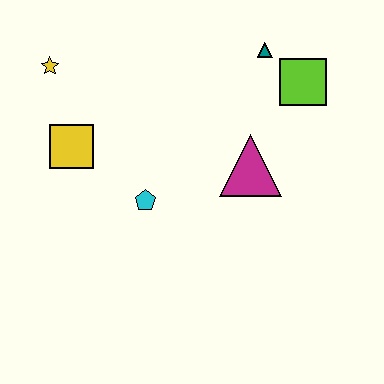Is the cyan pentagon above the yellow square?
No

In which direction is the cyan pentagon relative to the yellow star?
The cyan pentagon is below the yellow star.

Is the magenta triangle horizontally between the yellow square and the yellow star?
No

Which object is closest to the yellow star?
The yellow square is closest to the yellow star.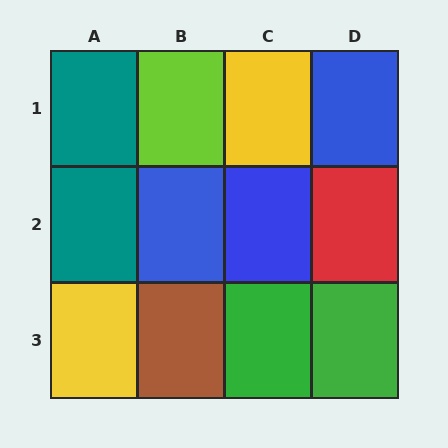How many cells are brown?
1 cell is brown.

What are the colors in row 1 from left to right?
Teal, lime, yellow, blue.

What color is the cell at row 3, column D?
Green.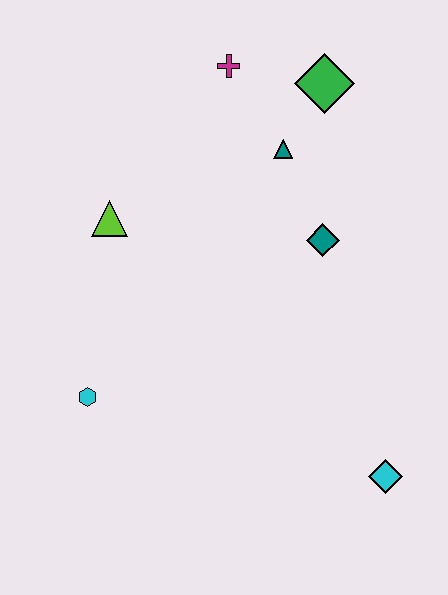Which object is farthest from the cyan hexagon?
The green diamond is farthest from the cyan hexagon.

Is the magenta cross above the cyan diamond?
Yes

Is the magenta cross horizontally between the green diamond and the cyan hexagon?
Yes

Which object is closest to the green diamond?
The teal triangle is closest to the green diamond.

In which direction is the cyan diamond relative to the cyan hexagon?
The cyan diamond is to the right of the cyan hexagon.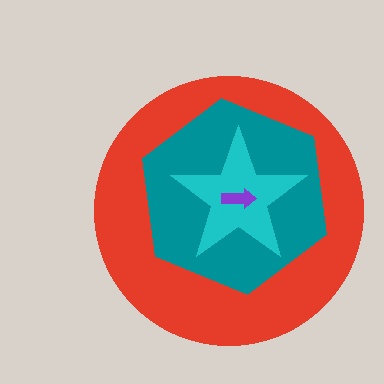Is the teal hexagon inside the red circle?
Yes.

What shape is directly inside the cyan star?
The purple arrow.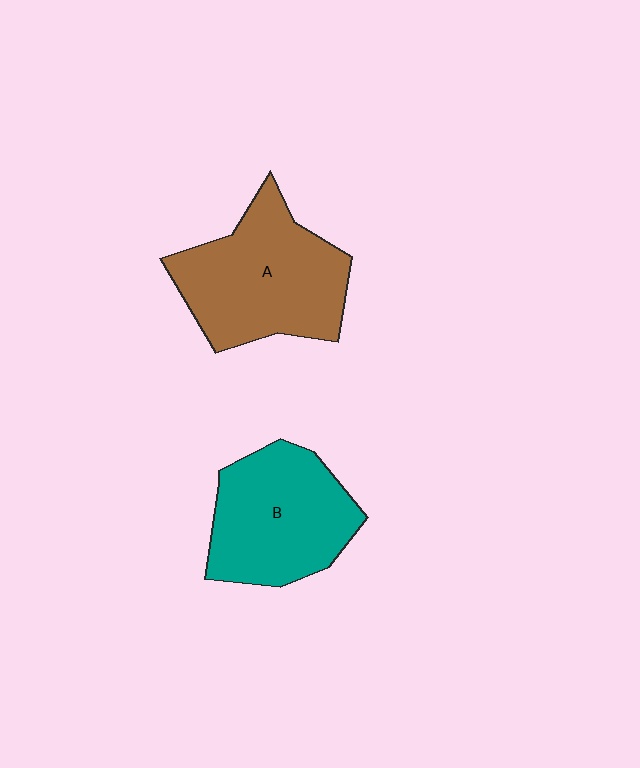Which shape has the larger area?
Shape A (brown).